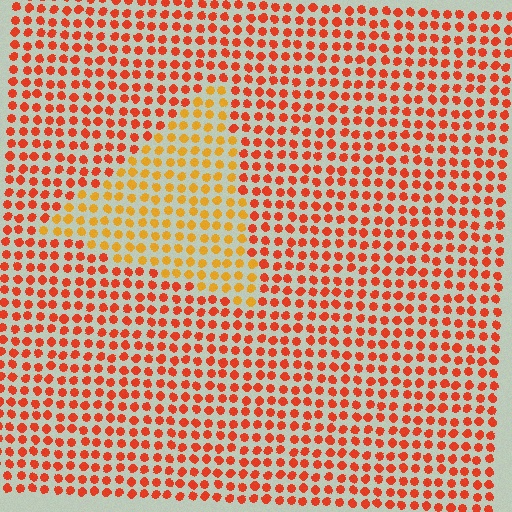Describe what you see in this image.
The image is filled with small red elements in a uniform arrangement. A triangle-shaped region is visible where the elements are tinted to a slightly different hue, forming a subtle color boundary.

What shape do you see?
I see a triangle.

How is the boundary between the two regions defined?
The boundary is defined purely by a slight shift in hue (about 32 degrees). Spacing, size, and orientation are identical on both sides.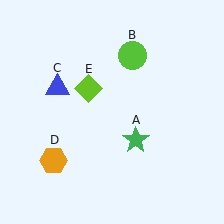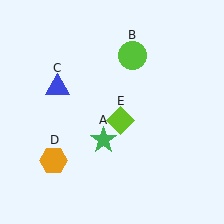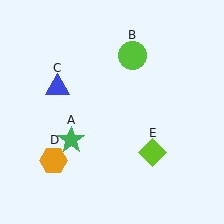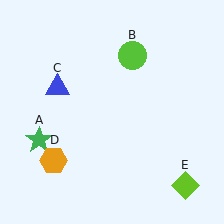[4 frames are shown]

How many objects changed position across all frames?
2 objects changed position: green star (object A), lime diamond (object E).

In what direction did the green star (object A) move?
The green star (object A) moved left.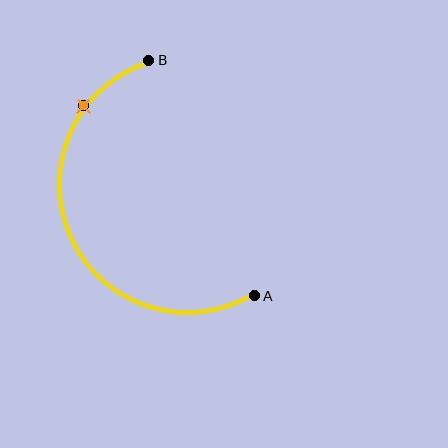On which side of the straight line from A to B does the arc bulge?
The arc bulges to the left of the straight line connecting A and B.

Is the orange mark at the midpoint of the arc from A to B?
No. The orange mark lies on the arc but is closer to endpoint B. The arc midpoint would be at the point on the curve equidistant along the arc from both A and B.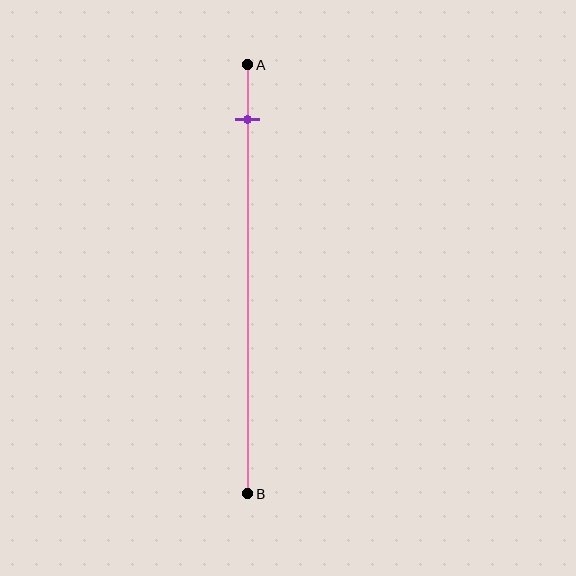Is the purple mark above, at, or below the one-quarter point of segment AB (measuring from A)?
The purple mark is above the one-quarter point of segment AB.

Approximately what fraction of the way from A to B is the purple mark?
The purple mark is approximately 15% of the way from A to B.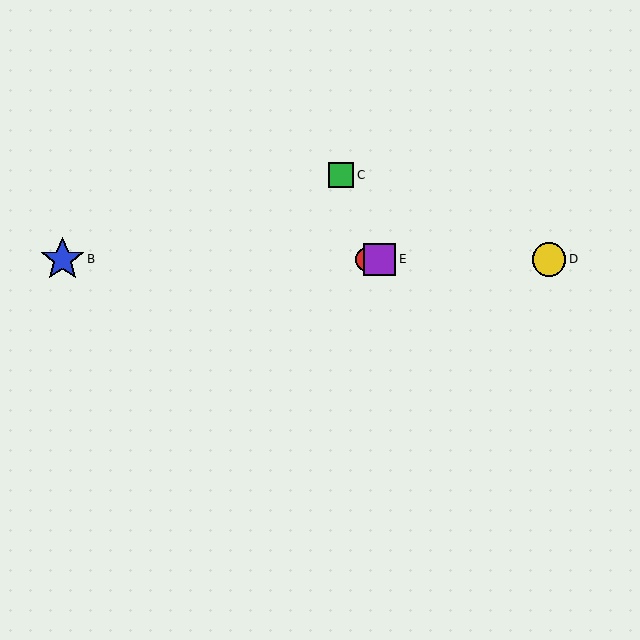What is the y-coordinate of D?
Object D is at y≈259.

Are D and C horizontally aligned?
No, D is at y≈259 and C is at y≈175.